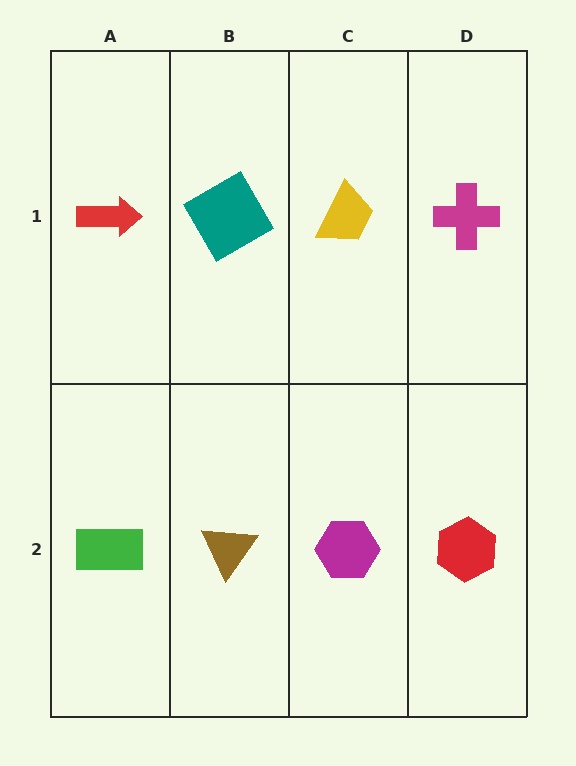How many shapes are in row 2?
4 shapes.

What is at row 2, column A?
A green rectangle.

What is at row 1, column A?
A red arrow.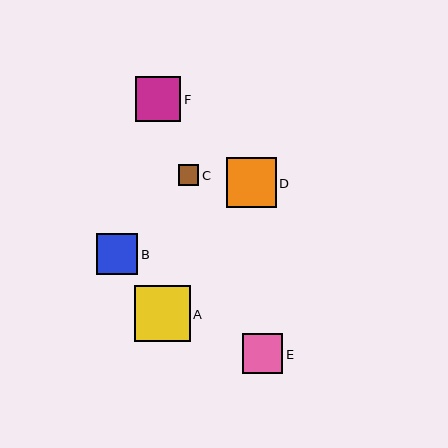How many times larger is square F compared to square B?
Square F is approximately 1.1 times the size of square B.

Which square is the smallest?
Square C is the smallest with a size of approximately 20 pixels.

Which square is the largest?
Square A is the largest with a size of approximately 55 pixels.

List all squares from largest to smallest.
From largest to smallest: A, D, F, B, E, C.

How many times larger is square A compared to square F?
Square A is approximately 1.2 times the size of square F.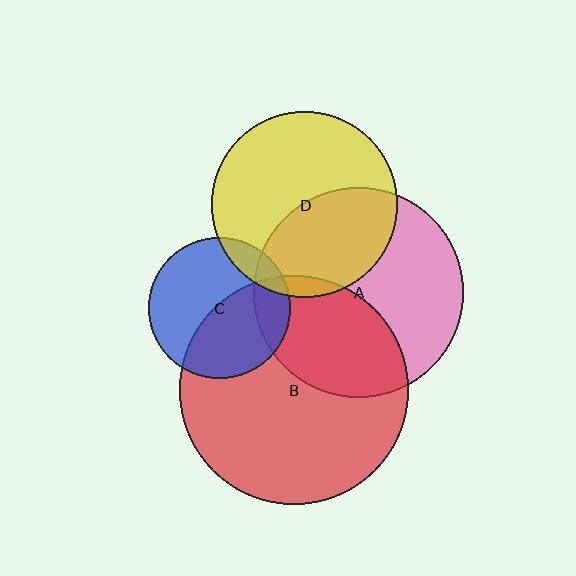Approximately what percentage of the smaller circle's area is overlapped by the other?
Approximately 40%.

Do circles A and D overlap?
Yes.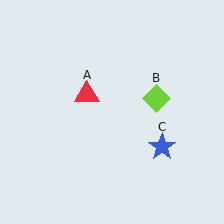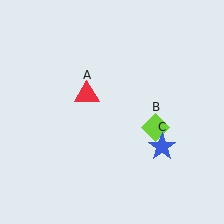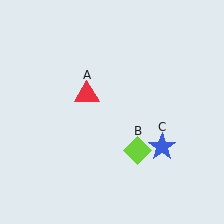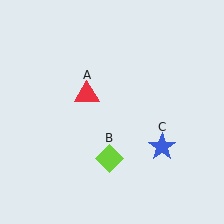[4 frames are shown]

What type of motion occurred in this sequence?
The lime diamond (object B) rotated clockwise around the center of the scene.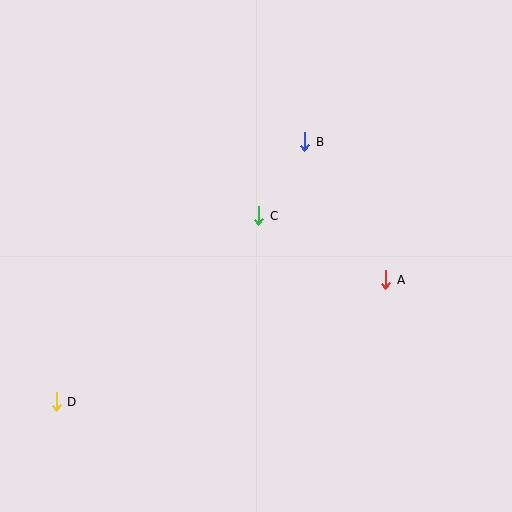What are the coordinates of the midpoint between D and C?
The midpoint between D and C is at (158, 309).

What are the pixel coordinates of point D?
Point D is at (56, 402).